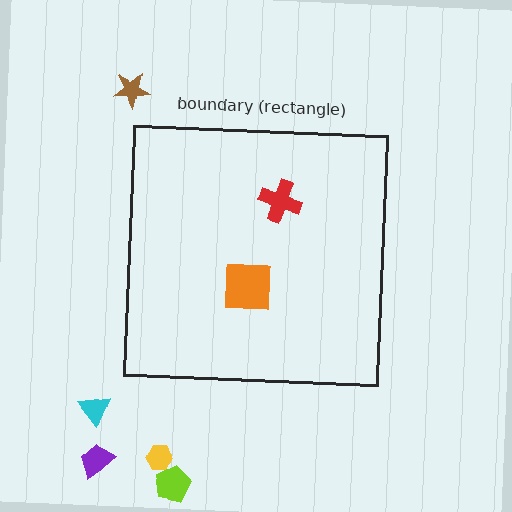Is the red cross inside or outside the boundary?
Inside.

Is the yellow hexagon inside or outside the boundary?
Outside.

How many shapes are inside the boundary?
2 inside, 5 outside.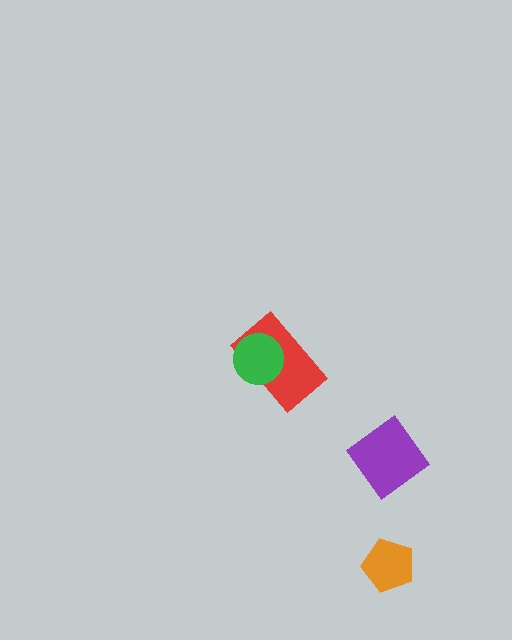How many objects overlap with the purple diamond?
0 objects overlap with the purple diamond.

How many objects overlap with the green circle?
1 object overlaps with the green circle.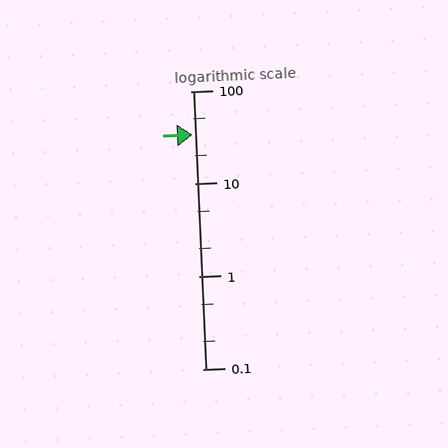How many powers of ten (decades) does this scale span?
The scale spans 3 decades, from 0.1 to 100.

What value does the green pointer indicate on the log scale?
The pointer indicates approximately 34.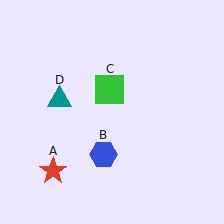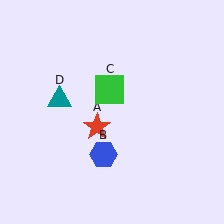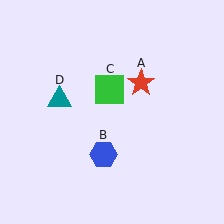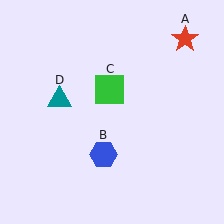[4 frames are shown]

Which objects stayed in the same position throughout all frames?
Blue hexagon (object B) and green square (object C) and teal triangle (object D) remained stationary.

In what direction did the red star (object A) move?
The red star (object A) moved up and to the right.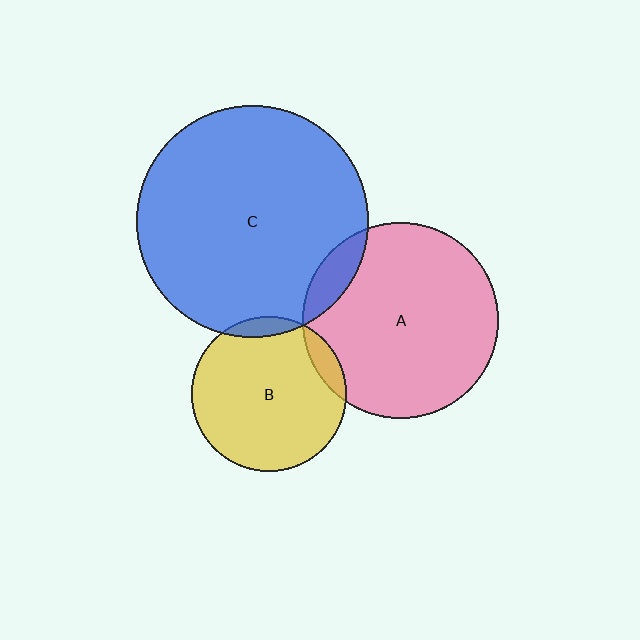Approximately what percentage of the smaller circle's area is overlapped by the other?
Approximately 10%.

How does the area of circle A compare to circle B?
Approximately 1.6 times.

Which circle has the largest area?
Circle C (blue).